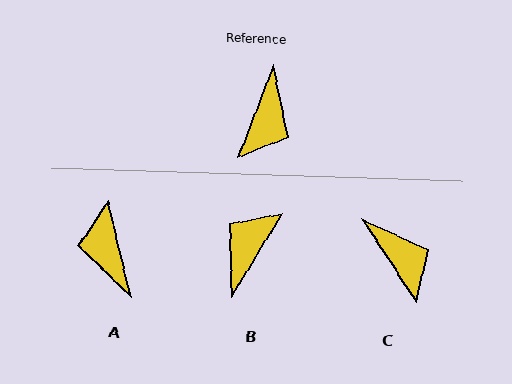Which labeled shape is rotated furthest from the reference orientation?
B, about 170 degrees away.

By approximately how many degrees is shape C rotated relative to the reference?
Approximately 54 degrees counter-clockwise.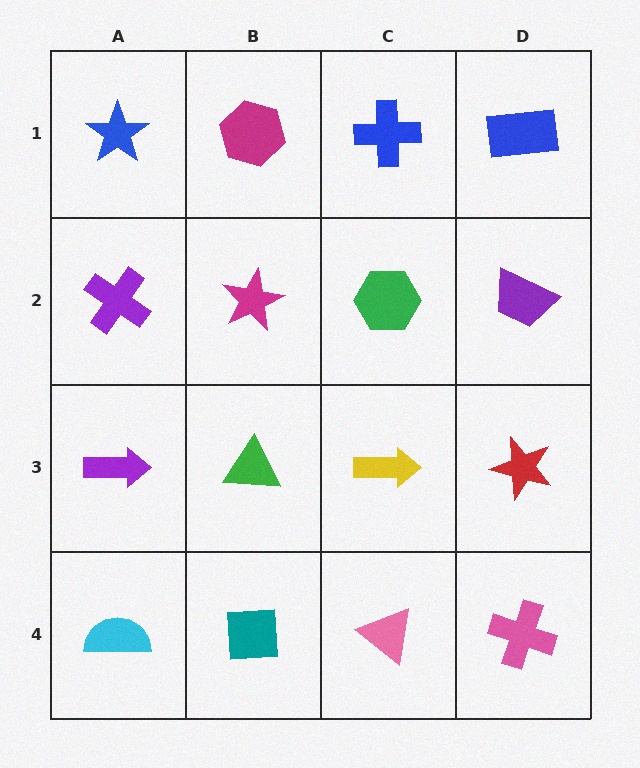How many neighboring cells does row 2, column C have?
4.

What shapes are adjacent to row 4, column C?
A yellow arrow (row 3, column C), a teal square (row 4, column B), a pink cross (row 4, column D).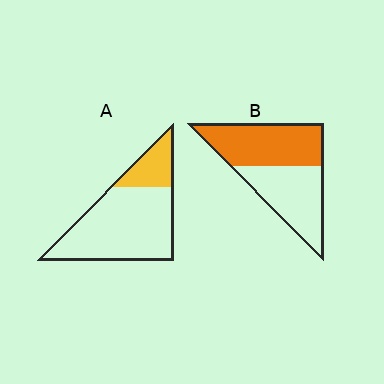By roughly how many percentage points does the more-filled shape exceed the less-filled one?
By roughly 30 percentage points (B over A).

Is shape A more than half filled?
No.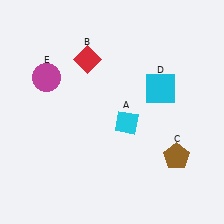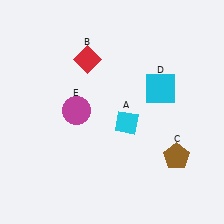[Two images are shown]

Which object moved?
The magenta circle (E) moved down.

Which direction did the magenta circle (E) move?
The magenta circle (E) moved down.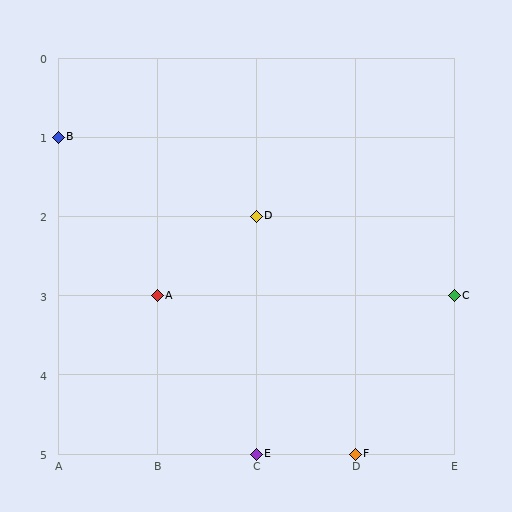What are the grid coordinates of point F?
Point F is at grid coordinates (D, 5).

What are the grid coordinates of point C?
Point C is at grid coordinates (E, 3).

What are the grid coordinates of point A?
Point A is at grid coordinates (B, 3).